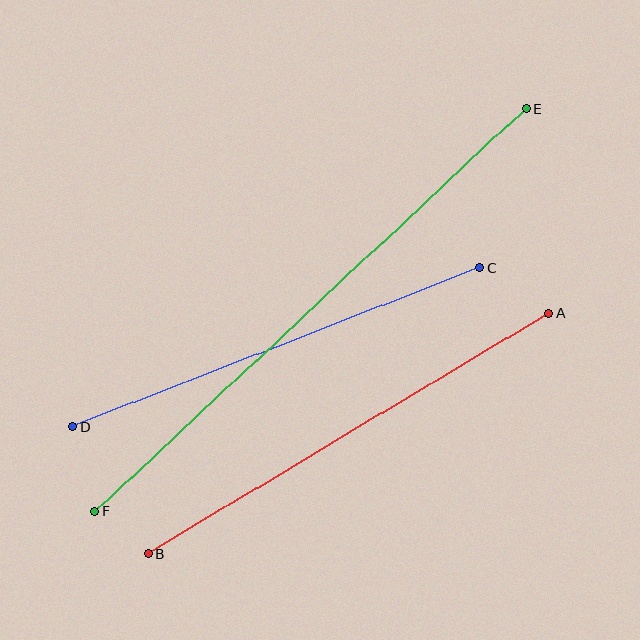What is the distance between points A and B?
The distance is approximately 467 pixels.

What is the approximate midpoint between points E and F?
The midpoint is at approximately (311, 310) pixels.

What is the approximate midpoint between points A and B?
The midpoint is at approximately (349, 433) pixels.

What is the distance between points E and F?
The distance is approximately 590 pixels.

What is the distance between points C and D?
The distance is approximately 437 pixels.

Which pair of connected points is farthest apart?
Points E and F are farthest apart.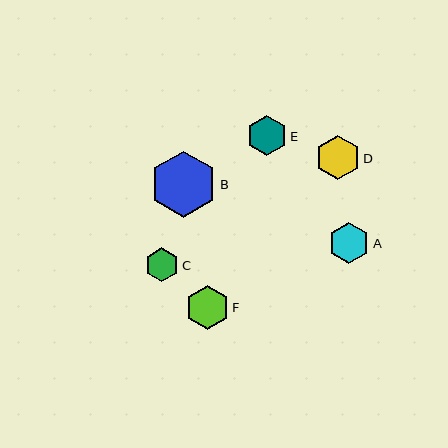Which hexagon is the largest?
Hexagon B is the largest with a size of approximately 66 pixels.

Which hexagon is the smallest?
Hexagon C is the smallest with a size of approximately 33 pixels.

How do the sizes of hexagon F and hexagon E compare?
Hexagon F and hexagon E are approximately the same size.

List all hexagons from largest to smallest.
From largest to smallest: B, D, F, A, E, C.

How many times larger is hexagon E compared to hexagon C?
Hexagon E is approximately 1.2 times the size of hexagon C.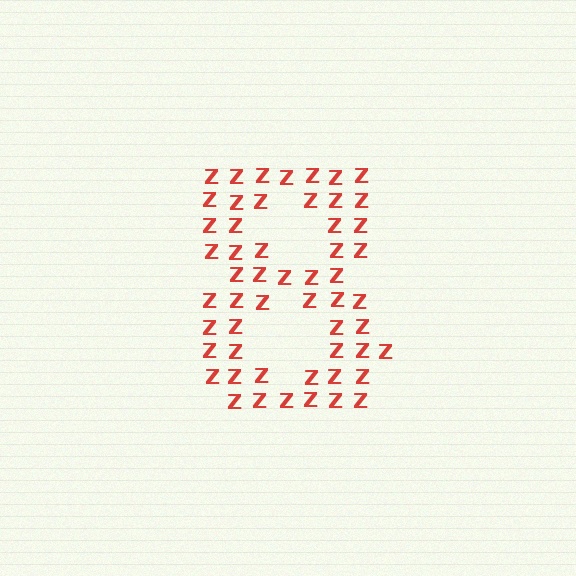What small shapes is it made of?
It is made of small letter Z's.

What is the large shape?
The large shape is the digit 8.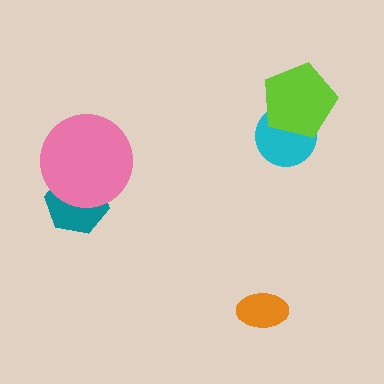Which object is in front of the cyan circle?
The lime pentagon is in front of the cyan circle.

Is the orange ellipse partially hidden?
No, no other shape covers it.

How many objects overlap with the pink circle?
1 object overlaps with the pink circle.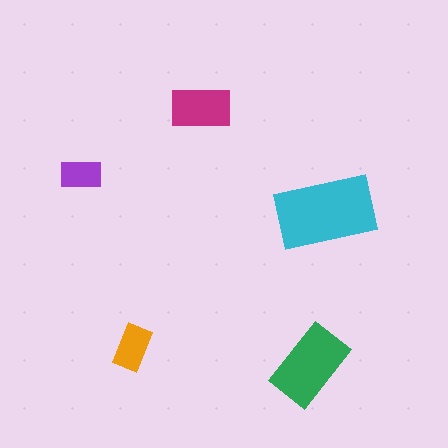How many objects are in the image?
There are 5 objects in the image.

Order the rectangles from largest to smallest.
the cyan one, the green one, the magenta one, the orange one, the purple one.